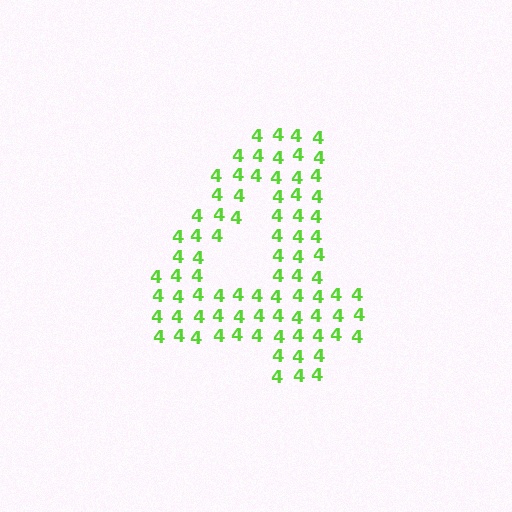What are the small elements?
The small elements are digit 4's.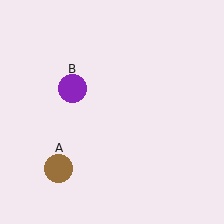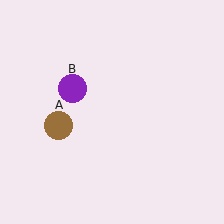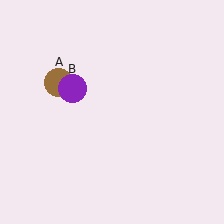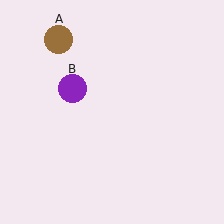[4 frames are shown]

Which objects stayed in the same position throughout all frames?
Purple circle (object B) remained stationary.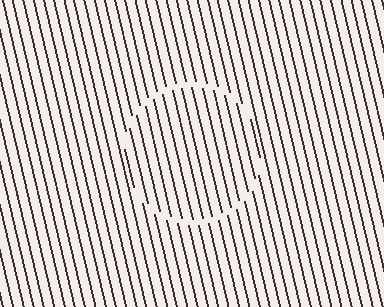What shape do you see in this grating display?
An illusory circle. The interior of the shape contains the same grating, shifted by half a period — the contour is defined by the phase discontinuity where line-ends from the inner and outer gratings abut.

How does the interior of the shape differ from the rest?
The interior of the shape contains the same grating, shifted by half a period — the contour is defined by the phase discontinuity where line-ends from the inner and outer gratings abut.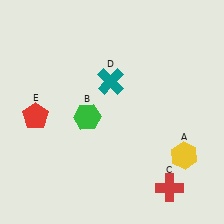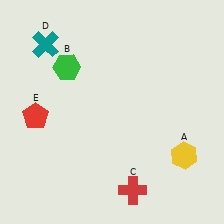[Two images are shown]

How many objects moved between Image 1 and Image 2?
3 objects moved between the two images.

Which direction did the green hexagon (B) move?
The green hexagon (B) moved up.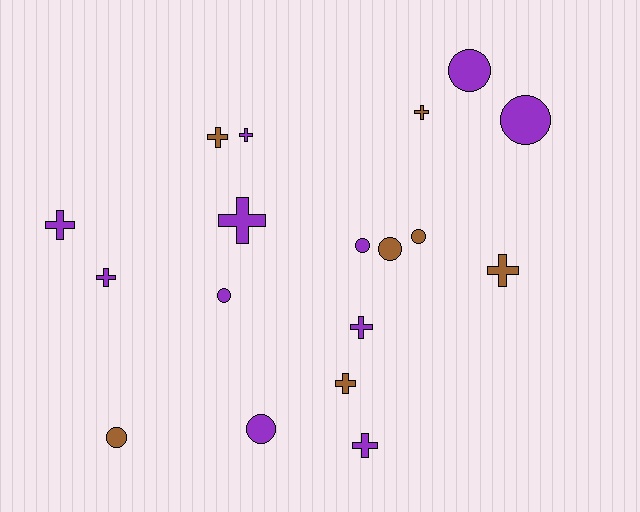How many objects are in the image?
There are 18 objects.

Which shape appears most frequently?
Cross, with 10 objects.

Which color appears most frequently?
Purple, with 11 objects.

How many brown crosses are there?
There are 4 brown crosses.